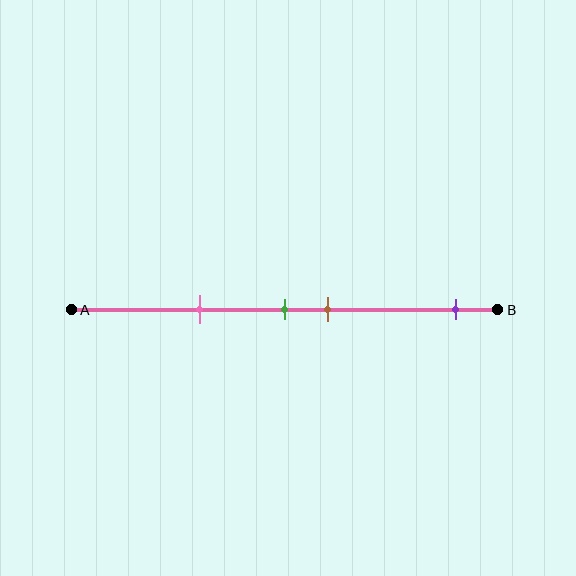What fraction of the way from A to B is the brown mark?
The brown mark is approximately 60% (0.6) of the way from A to B.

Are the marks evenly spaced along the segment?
No, the marks are not evenly spaced.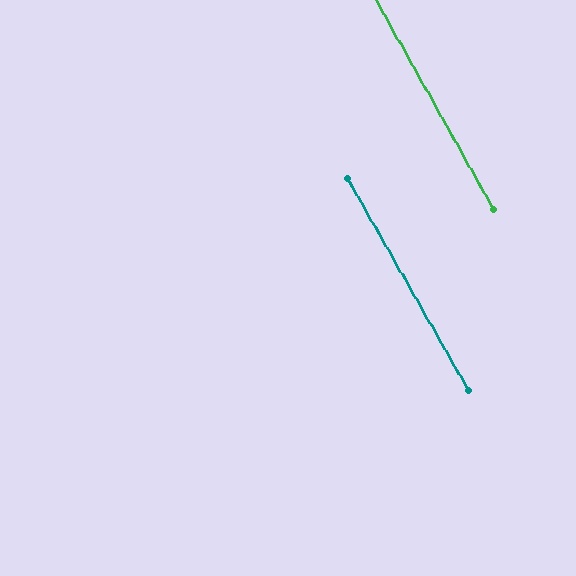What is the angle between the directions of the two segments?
Approximately 1 degree.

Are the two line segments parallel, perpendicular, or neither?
Parallel — their directions differ by only 0.5°.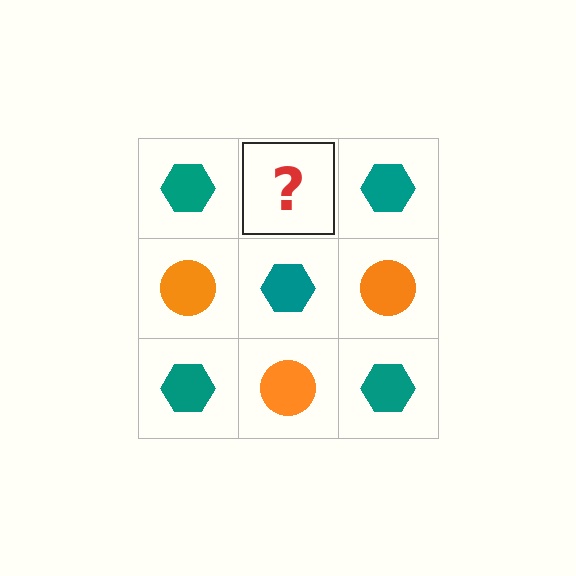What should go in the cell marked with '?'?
The missing cell should contain an orange circle.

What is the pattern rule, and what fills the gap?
The rule is that it alternates teal hexagon and orange circle in a checkerboard pattern. The gap should be filled with an orange circle.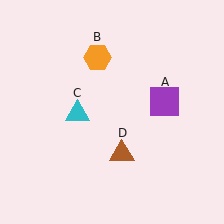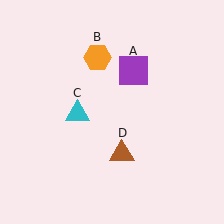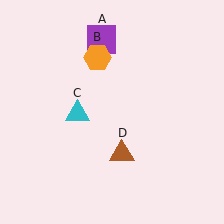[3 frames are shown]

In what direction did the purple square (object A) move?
The purple square (object A) moved up and to the left.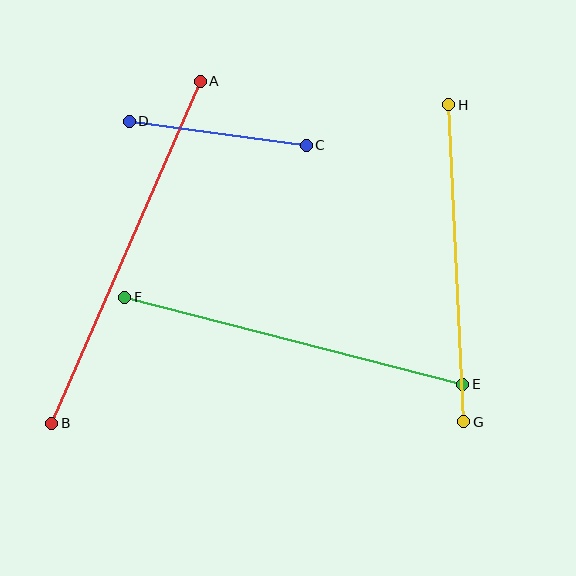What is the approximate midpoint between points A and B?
The midpoint is at approximately (126, 252) pixels.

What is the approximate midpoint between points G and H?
The midpoint is at approximately (456, 263) pixels.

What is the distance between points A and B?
The distance is approximately 373 pixels.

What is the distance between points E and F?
The distance is approximately 349 pixels.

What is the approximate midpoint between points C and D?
The midpoint is at approximately (218, 133) pixels.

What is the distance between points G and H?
The distance is approximately 317 pixels.